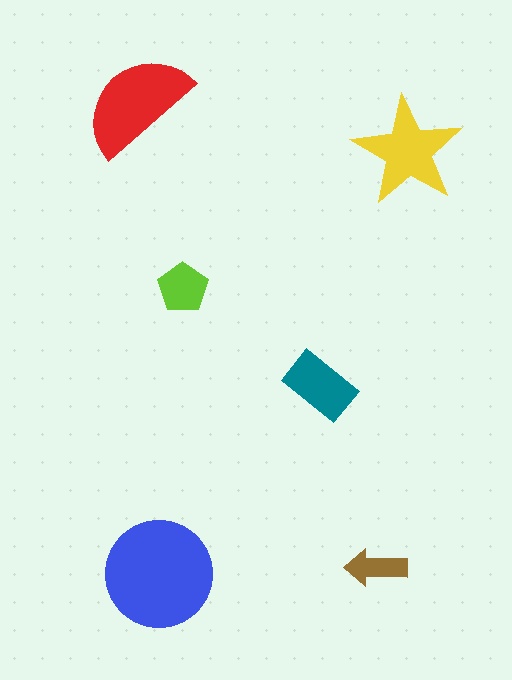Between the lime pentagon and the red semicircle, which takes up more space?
The red semicircle.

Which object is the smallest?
The brown arrow.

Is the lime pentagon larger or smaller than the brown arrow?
Larger.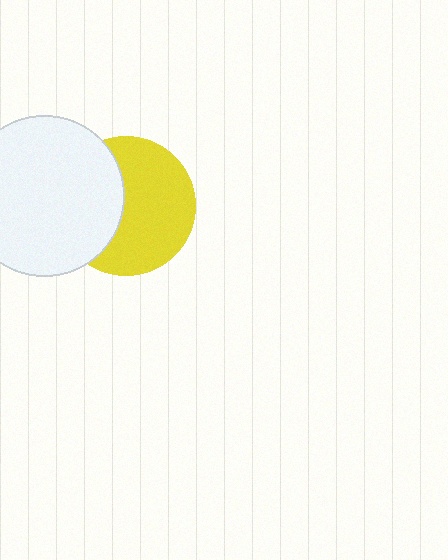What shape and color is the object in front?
The object in front is a white circle.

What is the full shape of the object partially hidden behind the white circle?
The partially hidden object is a yellow circle.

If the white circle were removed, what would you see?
You would see the complete yellow circle.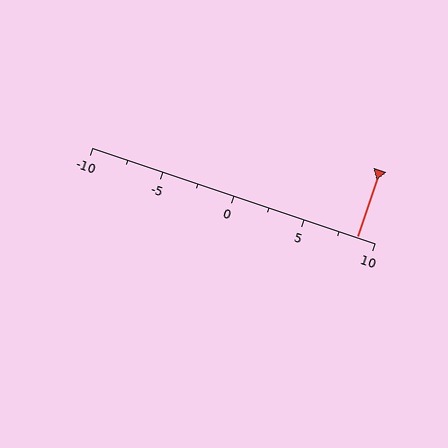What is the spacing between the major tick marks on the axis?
The major ticks are spaced 5 apart.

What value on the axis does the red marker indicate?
The marker indicates approximately 8.8.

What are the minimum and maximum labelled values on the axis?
The axis runs from -10 to 10.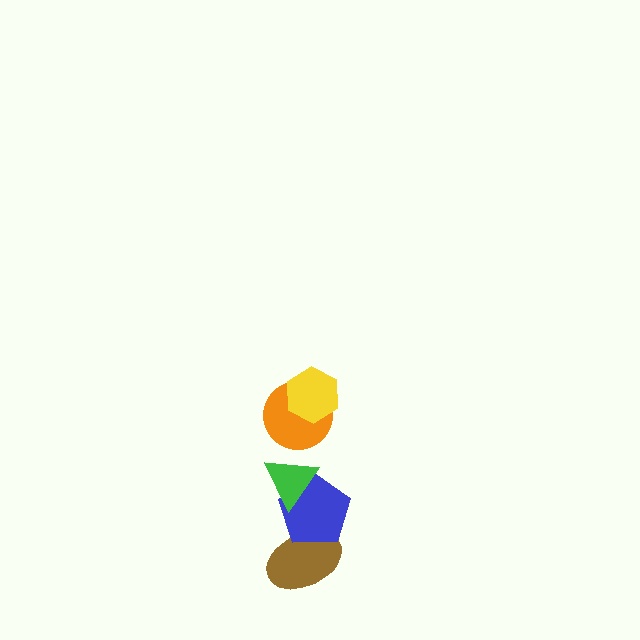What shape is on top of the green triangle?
The orange circle is on top of the green triangle.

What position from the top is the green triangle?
The green triangle is 3rd from the top.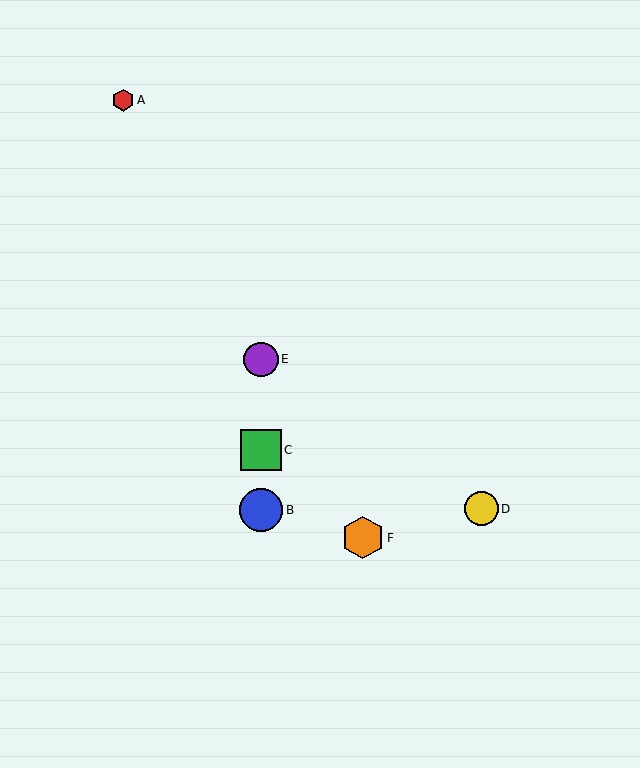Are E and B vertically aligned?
Yes, both are at x≈261.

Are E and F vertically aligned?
No, E is at x≈261 and F is at x≈363.